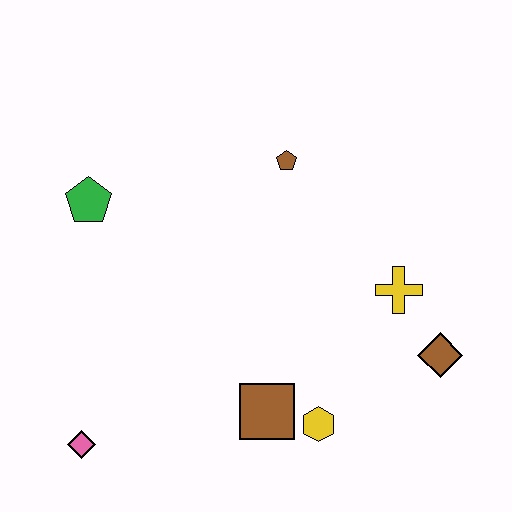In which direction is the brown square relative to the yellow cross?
The brown square is to the left of the yellow cross.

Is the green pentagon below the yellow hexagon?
No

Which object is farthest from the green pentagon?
The brown diamond is farthest from the green pentagon.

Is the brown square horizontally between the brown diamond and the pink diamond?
Yes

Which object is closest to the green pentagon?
The brown pentagon is closest to the green pentagon.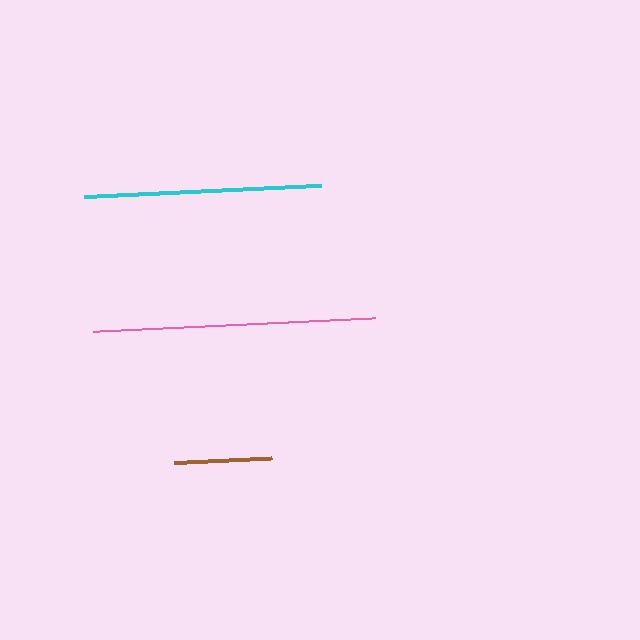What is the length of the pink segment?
The pink segment is approximately 282 pixels long.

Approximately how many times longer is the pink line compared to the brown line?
The pink line is approximately 2.9 times the length of the brown line.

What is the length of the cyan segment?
The cyan segment is approximately 236 pixels long.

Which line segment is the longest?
The pink line is the longest at approximately 282 pixels.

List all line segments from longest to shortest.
From longest to shortest: pink, cyan, brown.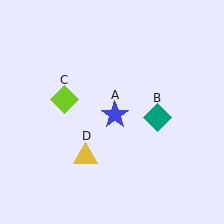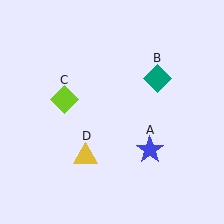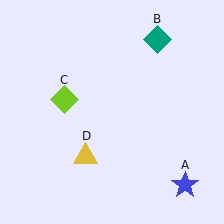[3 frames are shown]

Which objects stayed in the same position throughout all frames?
Lime diamond (object C) and yellow triangle (object D) remained stationary.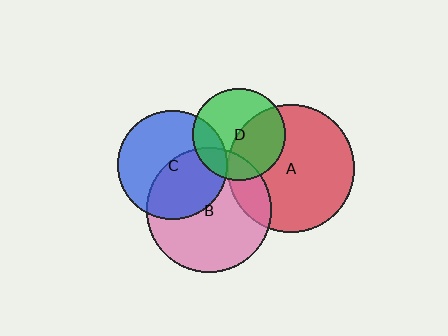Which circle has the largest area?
Circle A (red).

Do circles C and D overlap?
Yes.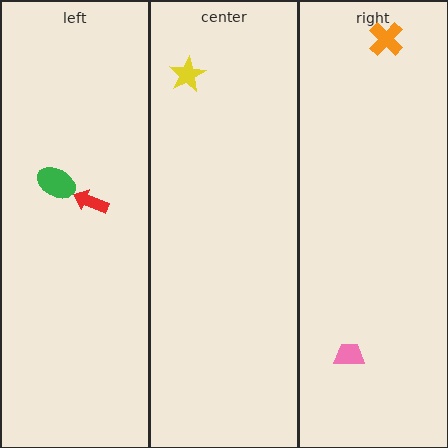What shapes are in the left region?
The red arrow, the green ellipse.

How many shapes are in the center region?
1.